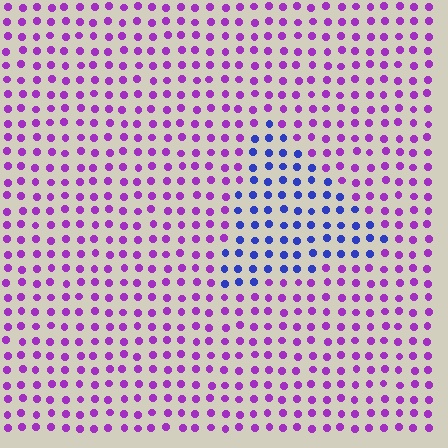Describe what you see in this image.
The image is filled with small purple elements in a uniform arrangement. A triangle-shaped region is visible where the elements are tinted to a slightly different hue, forming a subtle color boundary.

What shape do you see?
I see a triangle.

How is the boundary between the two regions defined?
The boundary is defined purely by a slight shift in hue (about 53 degrees). Spacing, size, and orientation are identical on both sides.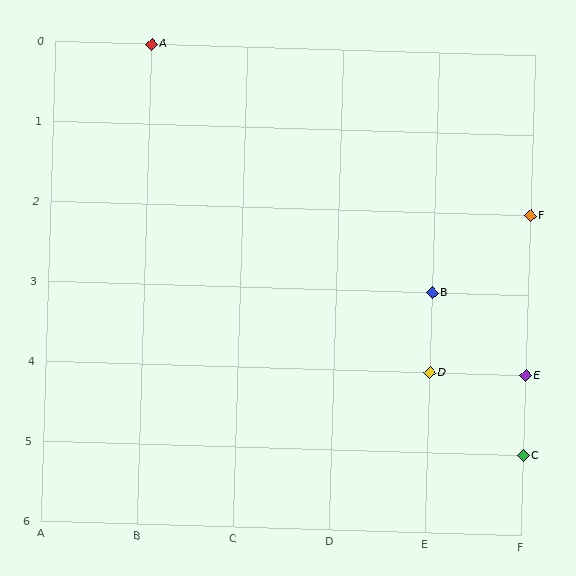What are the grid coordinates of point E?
Point E is at grid coordinates (F, 4).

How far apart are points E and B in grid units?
Points E and B are 1 column and 1 row apart (about 1.4 grid units diagonally).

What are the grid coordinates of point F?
Point F is at grid coordinates (F, 2).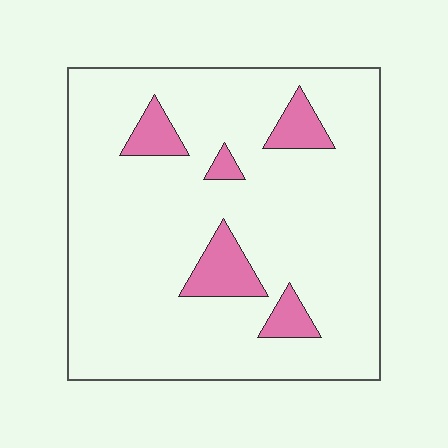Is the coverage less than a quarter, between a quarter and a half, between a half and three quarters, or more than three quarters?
Less than a quarter.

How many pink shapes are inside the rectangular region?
5.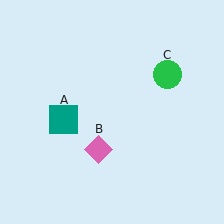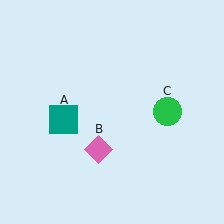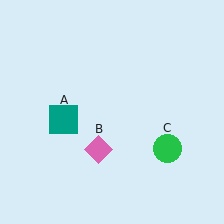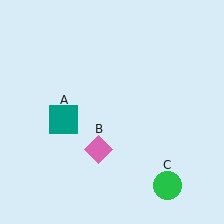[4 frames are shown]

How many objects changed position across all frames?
1 object changed position: green circle (object C).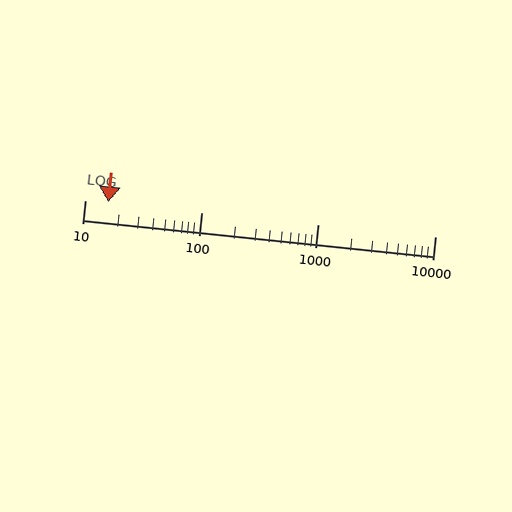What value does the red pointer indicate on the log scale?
The pointer indicates approximately 16.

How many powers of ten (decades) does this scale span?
The scale spans 3 decades, from 10 to 10000.